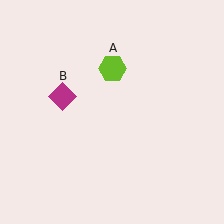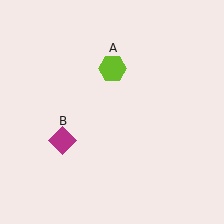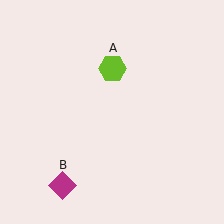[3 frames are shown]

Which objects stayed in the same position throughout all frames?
Lime hexagon (object A) remained stationary.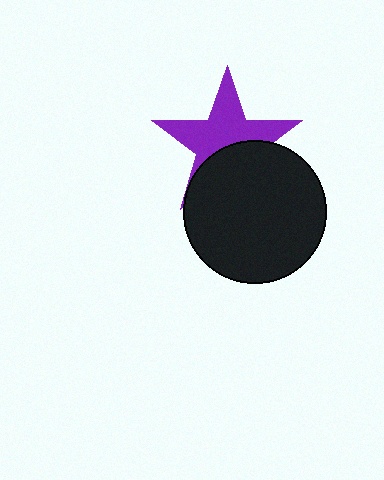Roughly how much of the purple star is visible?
About half of it is visible (roughly 59%).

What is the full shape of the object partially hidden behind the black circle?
The partially hidden object is a purple star.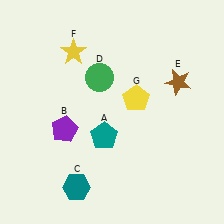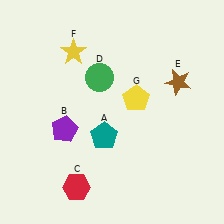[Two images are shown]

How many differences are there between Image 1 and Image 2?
There is 1 difference between the two images.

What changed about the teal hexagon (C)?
In Image 1, C is teal. In Image 2, it changed to red.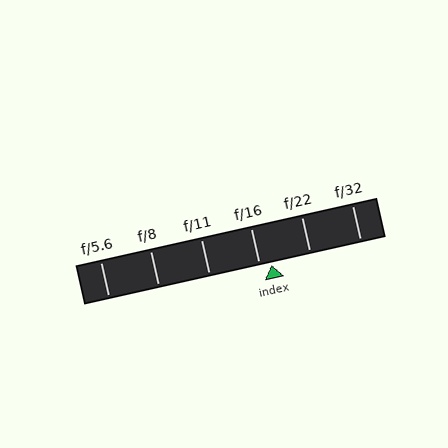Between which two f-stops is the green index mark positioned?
The index mark is between f/16 and f/22.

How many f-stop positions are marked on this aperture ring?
There are 6 f-stop positions marked.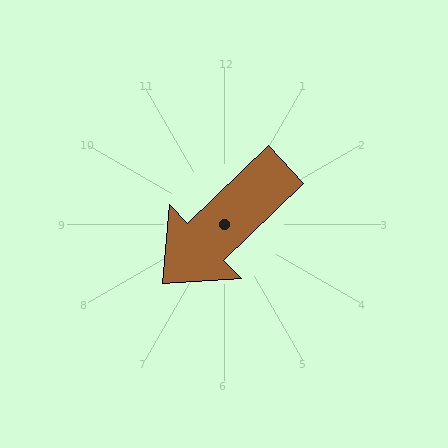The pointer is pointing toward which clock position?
Roughly 8 o'clock.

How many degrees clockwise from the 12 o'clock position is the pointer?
Approximately 226 degrees.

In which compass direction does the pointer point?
Southwest.